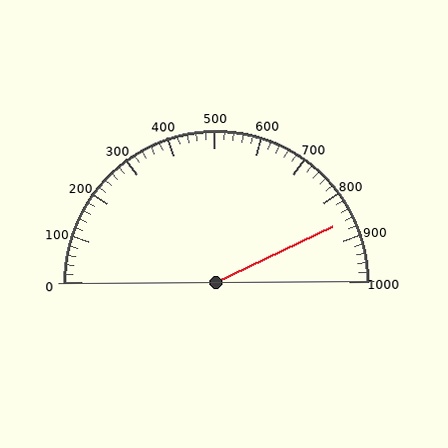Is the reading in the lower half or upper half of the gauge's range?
The reading is in the upper half of the range (0 to 1000).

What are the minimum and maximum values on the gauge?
The gauge ranges from 0 to 1000.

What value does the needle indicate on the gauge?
The needle indicates approximately 860.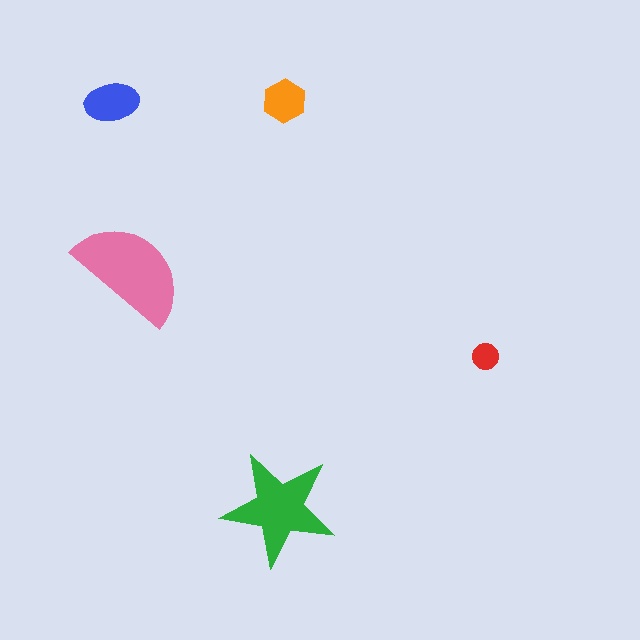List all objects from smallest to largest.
The red circle, the orange hexagon, the blue ellipse, the green star, the pink semicircle.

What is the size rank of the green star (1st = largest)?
2nd.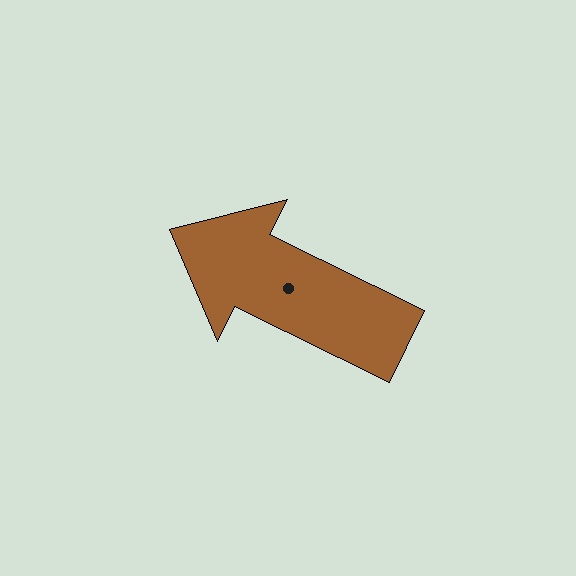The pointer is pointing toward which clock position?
Roughly 10 o'clock.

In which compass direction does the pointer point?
Northwest.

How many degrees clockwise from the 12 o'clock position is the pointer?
Approximately 296 degrees.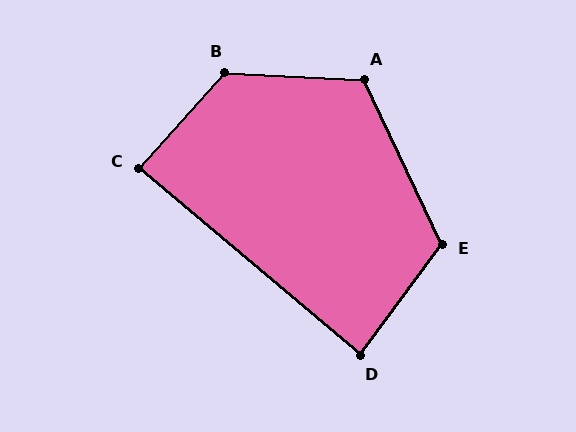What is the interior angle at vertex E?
Approximately 118 degrees (obtuse).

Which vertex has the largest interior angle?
B, at approximately 129 degrees.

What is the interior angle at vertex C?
Approximately 88 degrees (approximately right).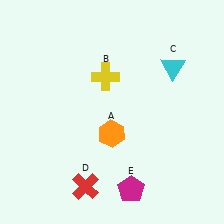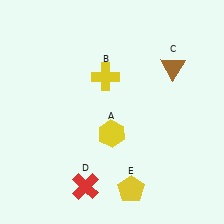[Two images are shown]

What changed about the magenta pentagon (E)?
In Image 1, E is magenta. In Image 2, it changed to yellow.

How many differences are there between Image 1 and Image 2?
There are 3 differences between the two images.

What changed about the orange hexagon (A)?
In Image 1, A is orange. In Image 2, it changed to yellow.